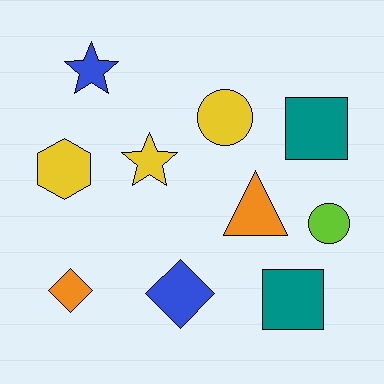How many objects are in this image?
There are 10 objects.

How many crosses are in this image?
There are no crosses.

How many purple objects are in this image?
There are no purple objects.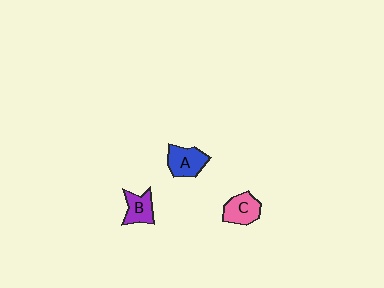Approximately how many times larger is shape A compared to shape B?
Approximately 1.2 times.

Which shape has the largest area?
Shape A (blue).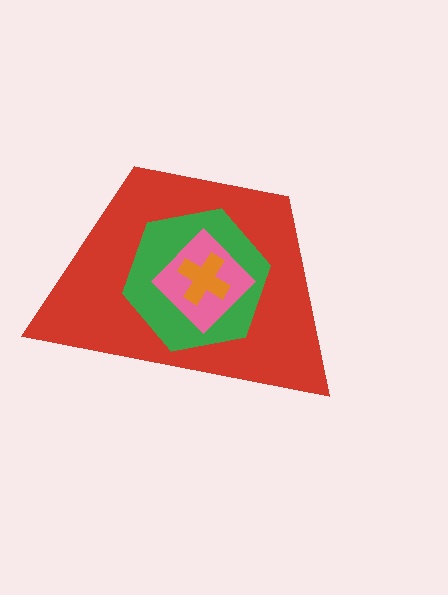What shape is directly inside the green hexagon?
The pink diamond.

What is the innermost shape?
The orange cross.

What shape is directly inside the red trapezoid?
The green hexagon.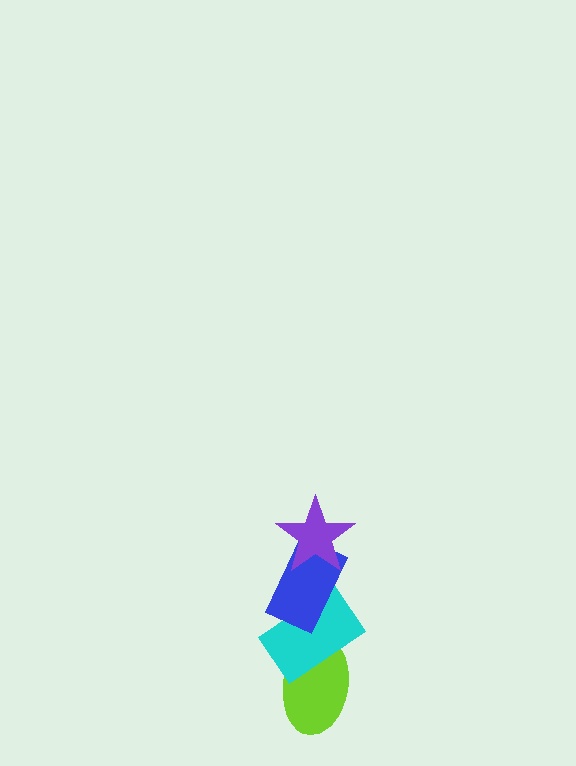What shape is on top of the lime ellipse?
The cyan rectangle is on top of the lime ellipse.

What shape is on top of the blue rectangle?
The purple star is on top of the blue rectangle.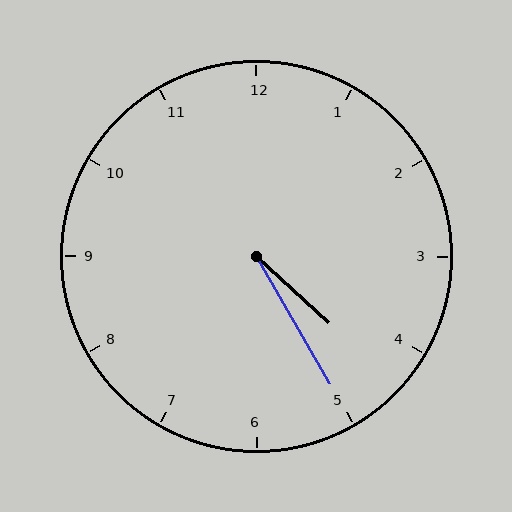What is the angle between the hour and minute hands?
Approximately 18 degrees.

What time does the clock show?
4:25.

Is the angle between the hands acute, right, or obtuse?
It is acute.